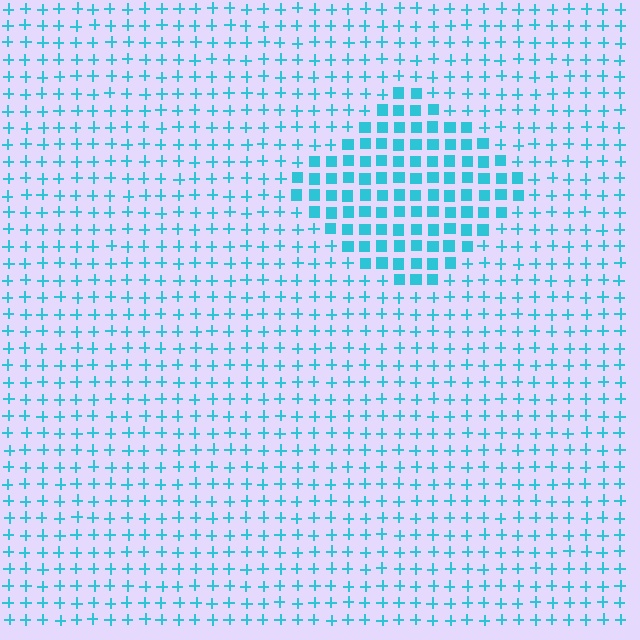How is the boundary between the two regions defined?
The boundary is defined by a change in element shape: squares inside vs. plus signs outside. All elements share the same color and spacing.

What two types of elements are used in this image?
The image uses squares inside the diamond region and plus signs outside it.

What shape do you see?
I see a diamond.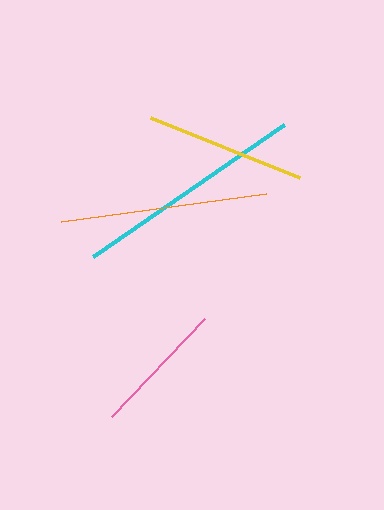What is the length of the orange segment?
The orange segment is approximately 207 pixels long.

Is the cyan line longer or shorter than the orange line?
The cyan line is longer than the orange line.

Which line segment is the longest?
The cyan line is the longest at approximately 232 pixels.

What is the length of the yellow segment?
The yellow segment is approximately 161 pixels long.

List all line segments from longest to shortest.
From longest to shortest: cyan, orange, yellow, pink.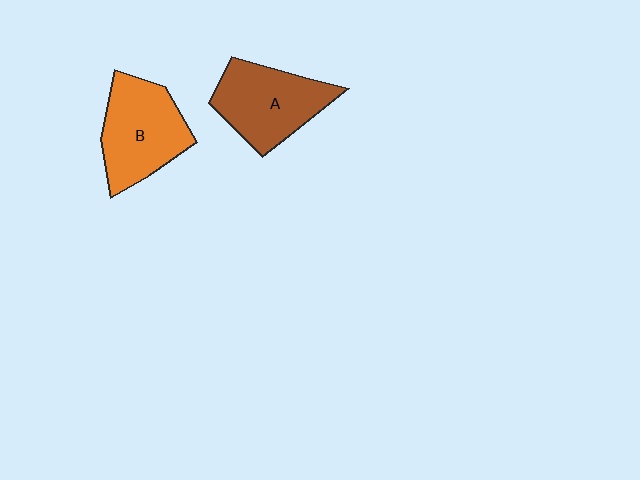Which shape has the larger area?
Shape B (orange).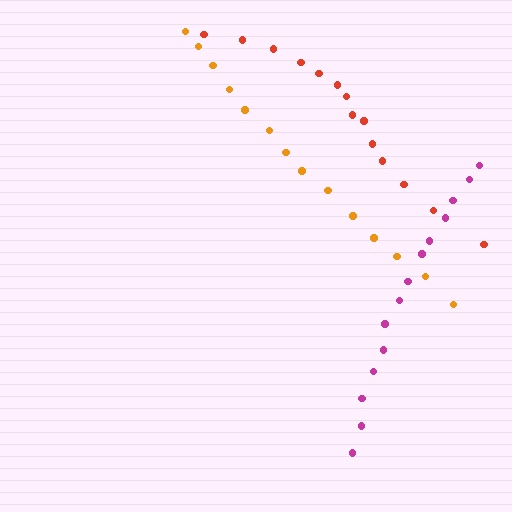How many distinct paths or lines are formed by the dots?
There are 3 distinct paths.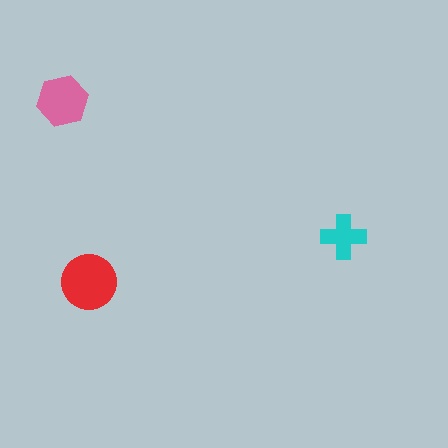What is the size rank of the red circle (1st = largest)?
1st.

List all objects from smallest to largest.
The cyan cross, the pink hexagon, the red circle.